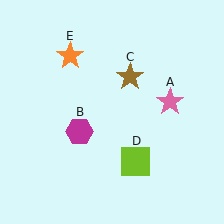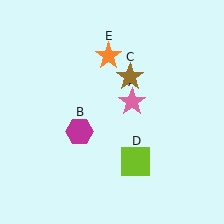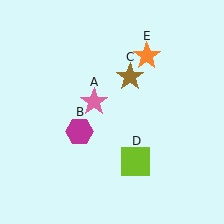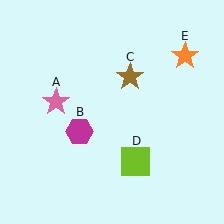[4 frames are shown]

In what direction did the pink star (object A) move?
The pink star (object A) moved left.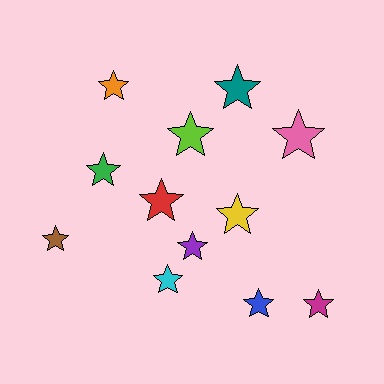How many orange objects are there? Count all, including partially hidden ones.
There is 1 orange object.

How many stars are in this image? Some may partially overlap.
There are 12 stars.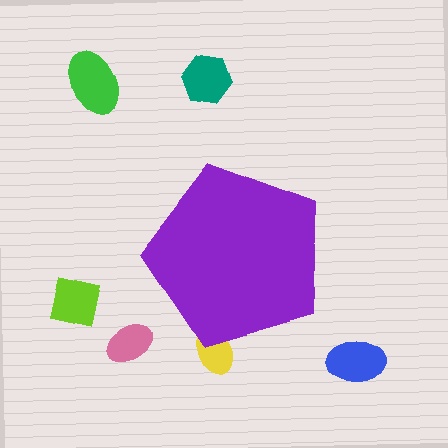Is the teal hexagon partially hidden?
No, the teal hexagon is fully visible.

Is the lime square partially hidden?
No, the lime square is fully visible.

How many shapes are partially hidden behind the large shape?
1 shape is partially hidden.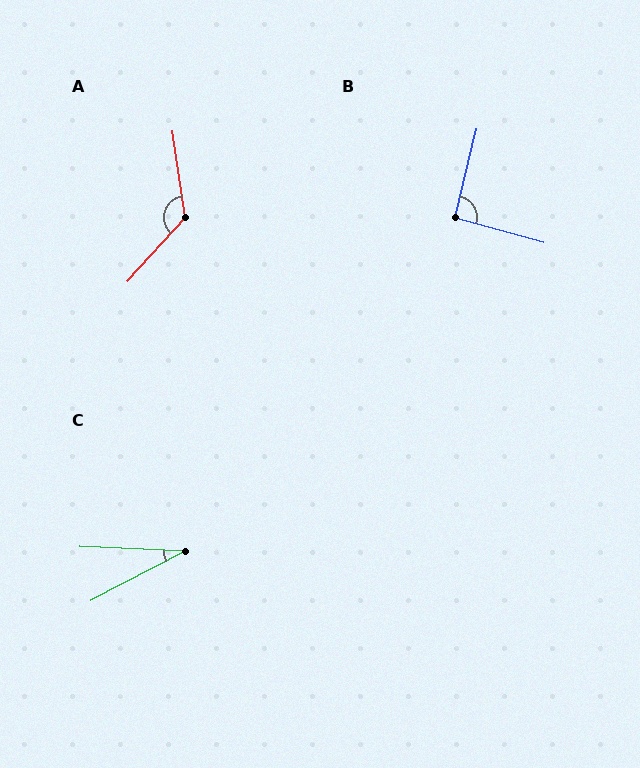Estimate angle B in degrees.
Approximately 92 degrees.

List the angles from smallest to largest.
C (30°), B (92°), A (130°).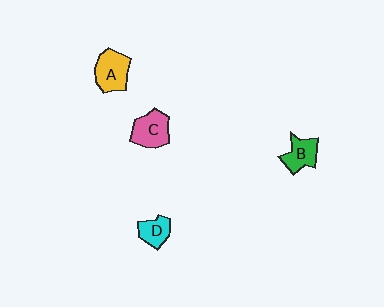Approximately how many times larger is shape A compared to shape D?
Approximately 1.6 times.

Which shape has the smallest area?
Shape D (cyan).